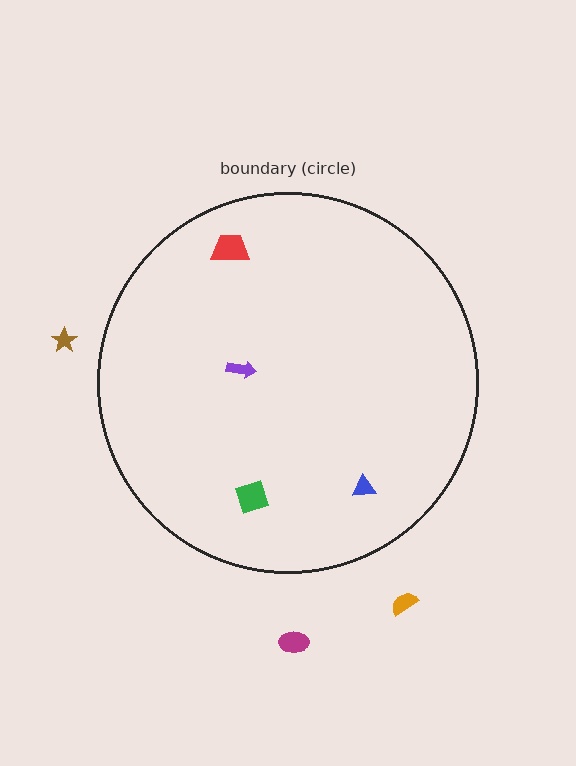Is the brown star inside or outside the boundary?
Outside.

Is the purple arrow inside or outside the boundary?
Inside.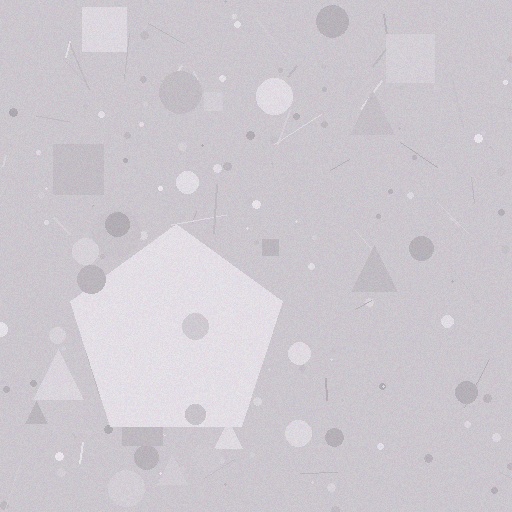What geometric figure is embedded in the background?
A pentagon is embedded in the background.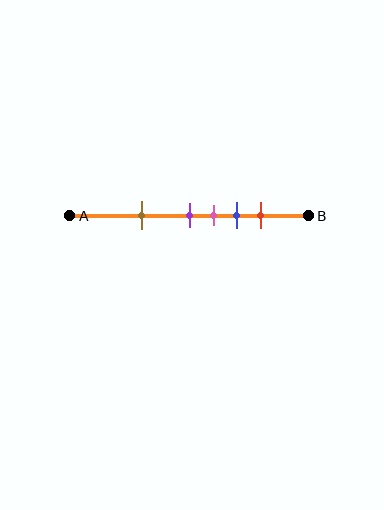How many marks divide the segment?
There are 5 marks dividing the segment.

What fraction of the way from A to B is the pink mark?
The pink mark is approximately 60% (0.6) of the way from A to B.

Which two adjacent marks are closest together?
The purple and pink marks are the closest adjacent pair.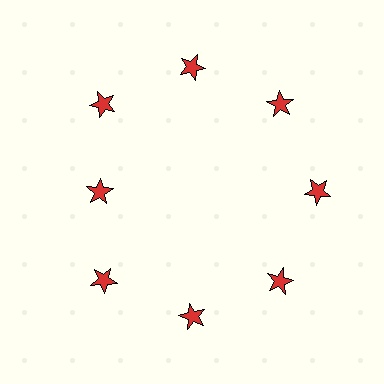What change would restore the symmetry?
The symmetry would be restored by moving it outward, back onto the ring so that all 8 stars sit at equal angles and equal distance from the center.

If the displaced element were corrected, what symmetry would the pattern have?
It would have 8-fold rotational symmetry — the pattern would map onto itself every 45 degrees.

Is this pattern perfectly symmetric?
No. The 8 red stars are arranged in a ring, but one element near the 9 o'clock position is pulled inward toward the center, breaking the 8-fold rotational symmetry.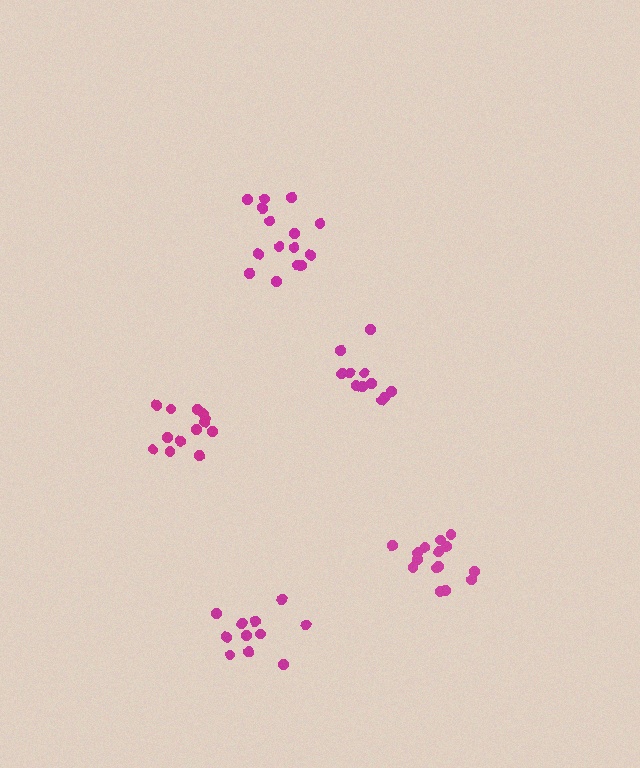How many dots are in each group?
Group 1: 11 dots, Group 2: 15 dots, Group 3: 15 dots, Group 4: 13 dots, Group 5: 11 dots (65 total).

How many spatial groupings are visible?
There are 5 spatial groupings.